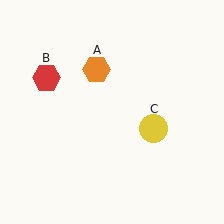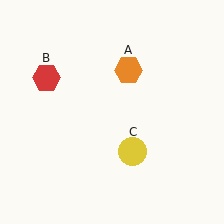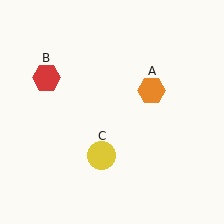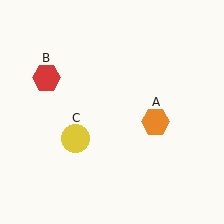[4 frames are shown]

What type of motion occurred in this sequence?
The orange hexagon (object A), yellow circle (object C) rotated clockwise around the center of the scene.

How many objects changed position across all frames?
2 objects changed position: orange hexagon (object A), yellow circle (object C).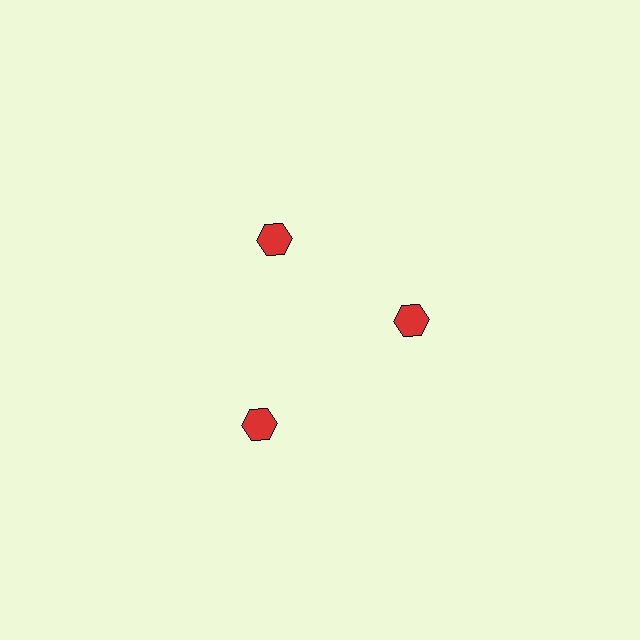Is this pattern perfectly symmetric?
No. The 3 red hexagons are arranged in a ring, but one element near the 7 o'clock position is pushed outward from the center, breaking the 3-fold rotational symmetry.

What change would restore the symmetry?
The symmetry would be restored by moving it inward, back onto the ring so that all 3 hexagons sit at equal angles and equal distance from the center.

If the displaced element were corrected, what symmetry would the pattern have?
It would have 3-fold rotational symmetry — the pattern would map onto itself every 120 degrees.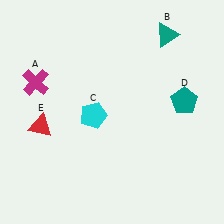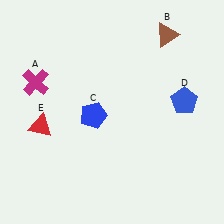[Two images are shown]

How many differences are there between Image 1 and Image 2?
There are 3 differences between the two images.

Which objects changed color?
B changed from teal to brown. C changed from cyan to blue. D changed from teal to blue.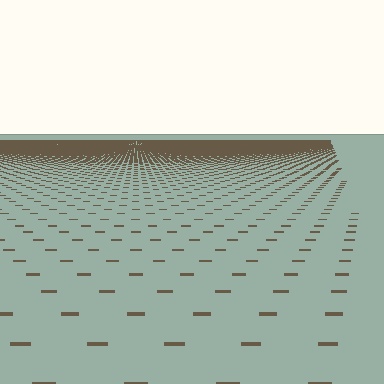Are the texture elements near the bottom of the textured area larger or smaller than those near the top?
Larger. Near the bottom, elements are closer to the viewer and appear at a bigger on-screen size.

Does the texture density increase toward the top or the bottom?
Density increases toward the top.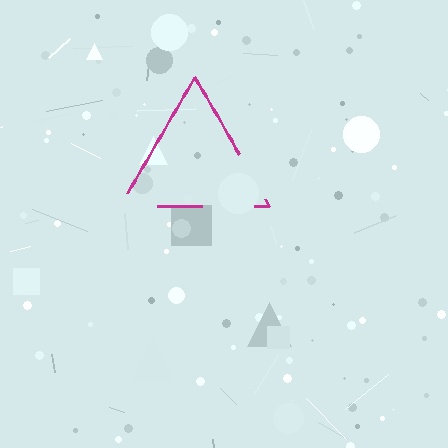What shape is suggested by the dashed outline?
The dashed outline suggests a triangle.